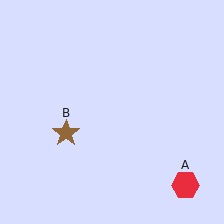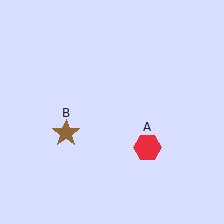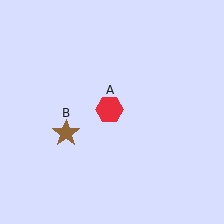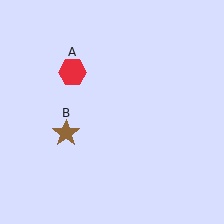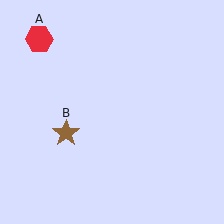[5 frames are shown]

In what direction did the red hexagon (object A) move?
The red hexagon (object A) moved up and to the left.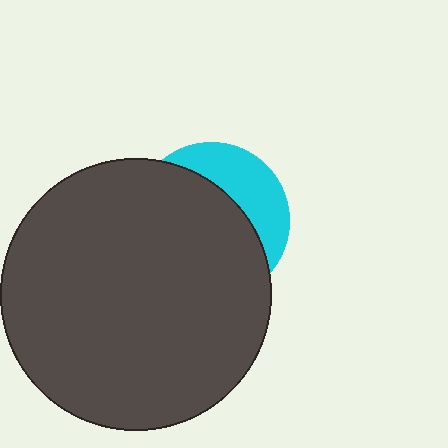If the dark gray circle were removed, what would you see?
You would see the complete cyan circle.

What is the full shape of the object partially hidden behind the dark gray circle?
The partially hidden object is a cyan circle.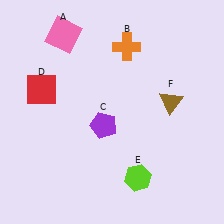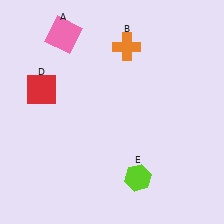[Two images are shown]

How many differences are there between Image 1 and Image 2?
There are 2 differences between the two images.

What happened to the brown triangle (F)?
The brown triangle (F) was removed in Image 2. It was in the top-right area of Image 1.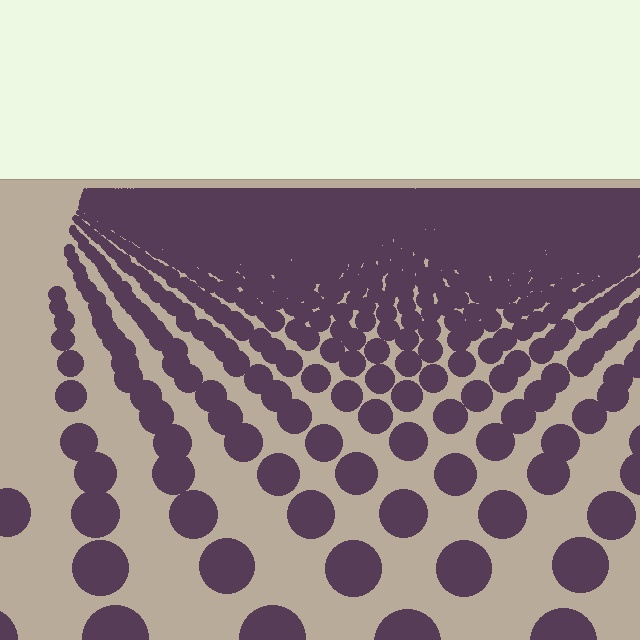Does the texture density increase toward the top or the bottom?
Density increases toward the top.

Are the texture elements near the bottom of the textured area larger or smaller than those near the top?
Larger. Near the bottom, elements are closer to the viewer and appear at a bigger on-screen size.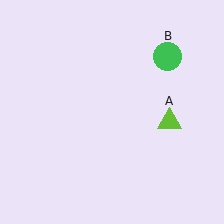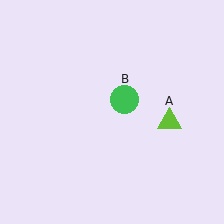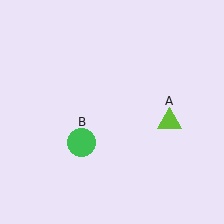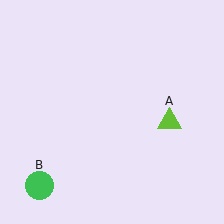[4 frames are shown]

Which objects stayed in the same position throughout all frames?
Lime triangle (object A) remained stationary.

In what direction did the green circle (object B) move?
The green circle (object B) moved down and to the left.